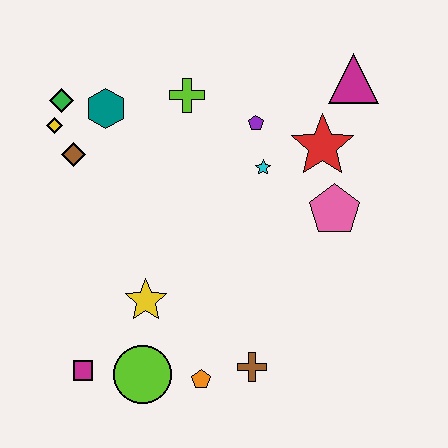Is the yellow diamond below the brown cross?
No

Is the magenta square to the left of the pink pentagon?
Yes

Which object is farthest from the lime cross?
The magenta square is farthest from the lime cross.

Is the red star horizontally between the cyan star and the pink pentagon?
Yes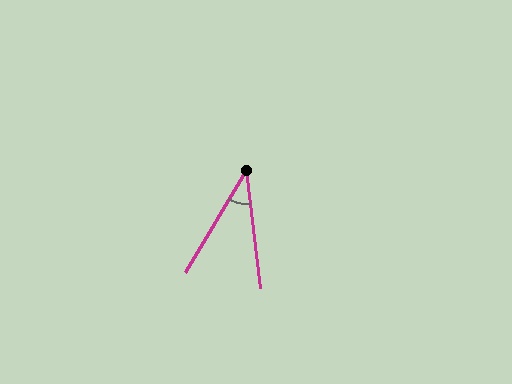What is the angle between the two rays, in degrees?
Approximately 38 degrees.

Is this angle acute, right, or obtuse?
It is acute.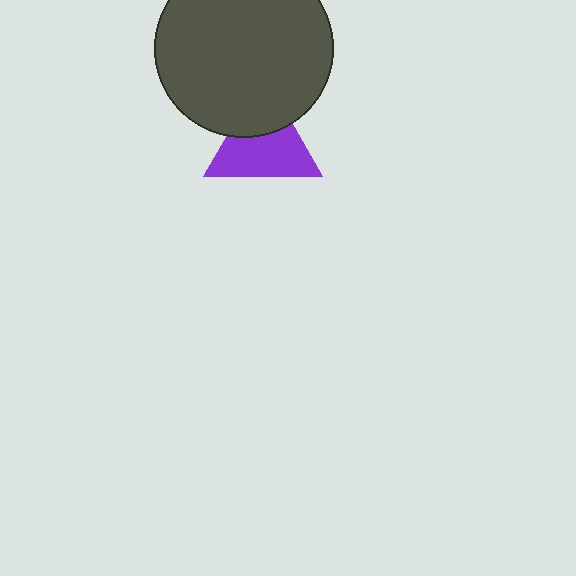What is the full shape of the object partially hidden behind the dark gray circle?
The partially hidden object is a purple triangle.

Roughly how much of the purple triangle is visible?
Most of it is visible (roughly 66%).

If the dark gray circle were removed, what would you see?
You would see the complete purple triangle.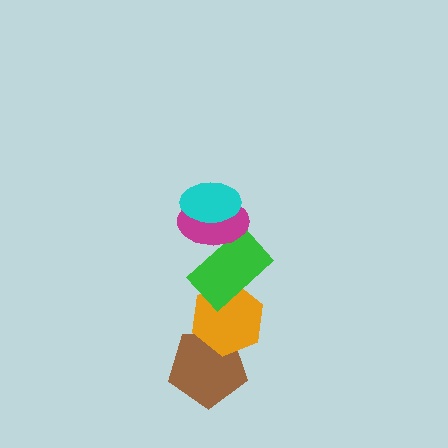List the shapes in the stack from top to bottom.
From top to bottom: the cyan ellipse, the magenta ellipse, the green rectangle, the orange hexagon, the brown pentagon.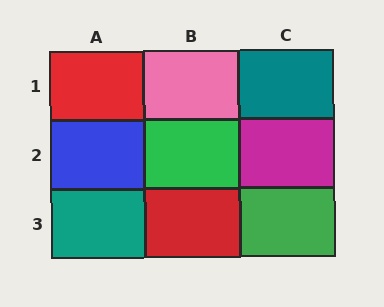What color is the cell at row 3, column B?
Red.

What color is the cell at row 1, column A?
Red.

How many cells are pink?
1 cell is pink.